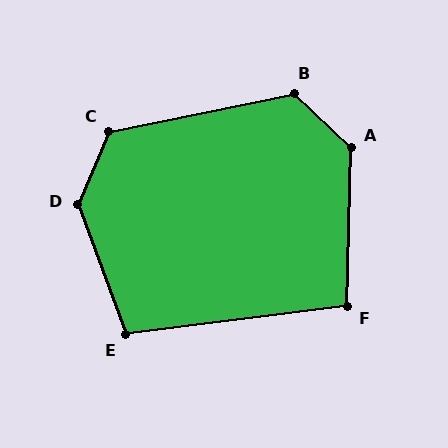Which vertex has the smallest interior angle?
F, at approximately 99 degrees.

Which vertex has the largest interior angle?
D, at approximately 136 degrees.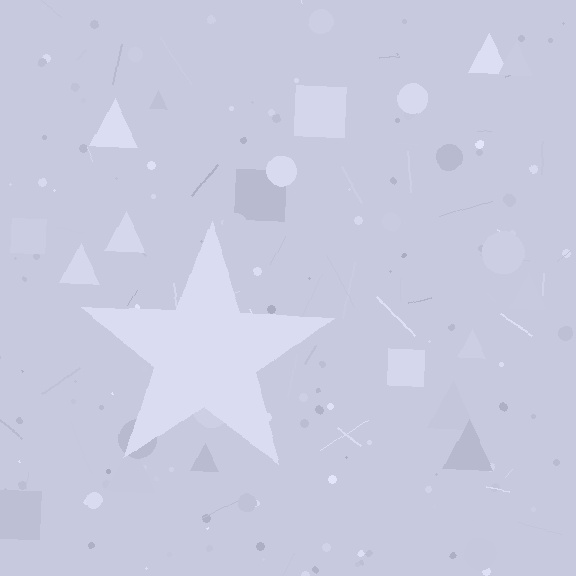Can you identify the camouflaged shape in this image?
The camouflaged shape is a star.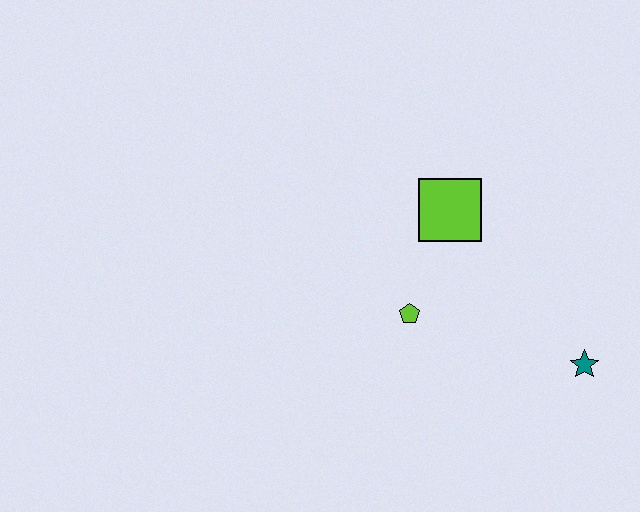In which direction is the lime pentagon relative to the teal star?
The lime pentagon is to the left of the teal star.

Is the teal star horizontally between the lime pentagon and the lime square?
No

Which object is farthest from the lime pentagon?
The teal star is farthest from the lime pentagon.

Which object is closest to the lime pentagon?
The lime square is closest to the lime pentagon.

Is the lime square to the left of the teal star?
Yes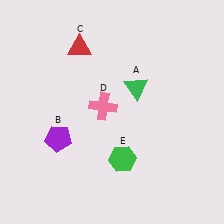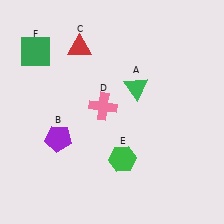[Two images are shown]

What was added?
A green square (F) was added in Image 2.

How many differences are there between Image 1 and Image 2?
There is 1 difference between the two images.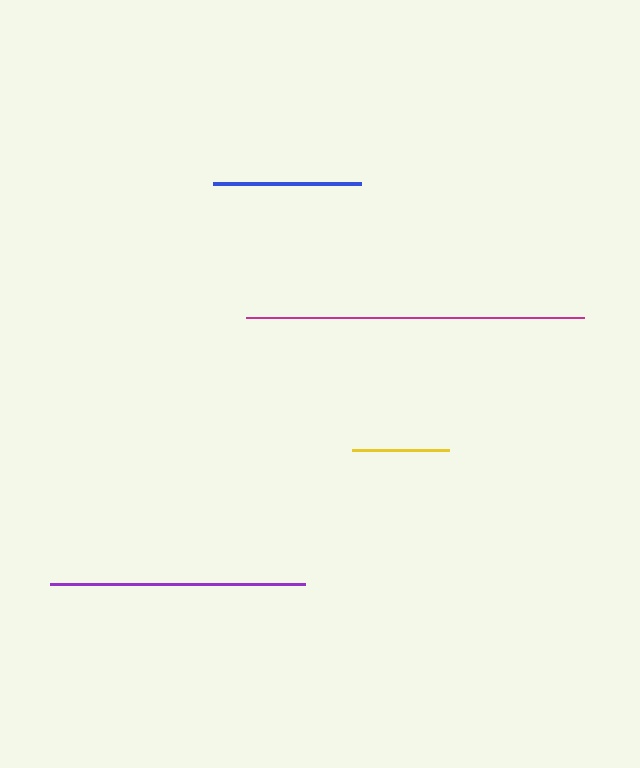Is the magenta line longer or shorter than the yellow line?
The magenta line is longer than the yellow line.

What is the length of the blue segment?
The blue segment is approximately 148 pixels long.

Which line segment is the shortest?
The yellow line is the shortest at approximately 96 pixels.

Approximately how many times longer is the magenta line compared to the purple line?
The magenta line is approximately 1.3 times the length of the purple line.